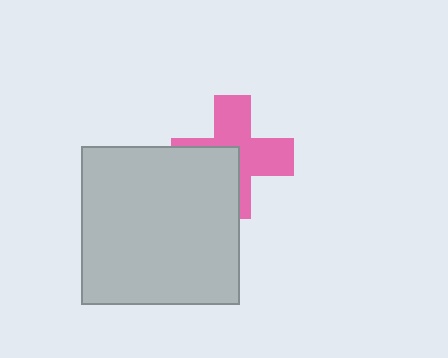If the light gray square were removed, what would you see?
You would see the complete pink cross.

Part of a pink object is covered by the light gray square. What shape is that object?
It is a cross.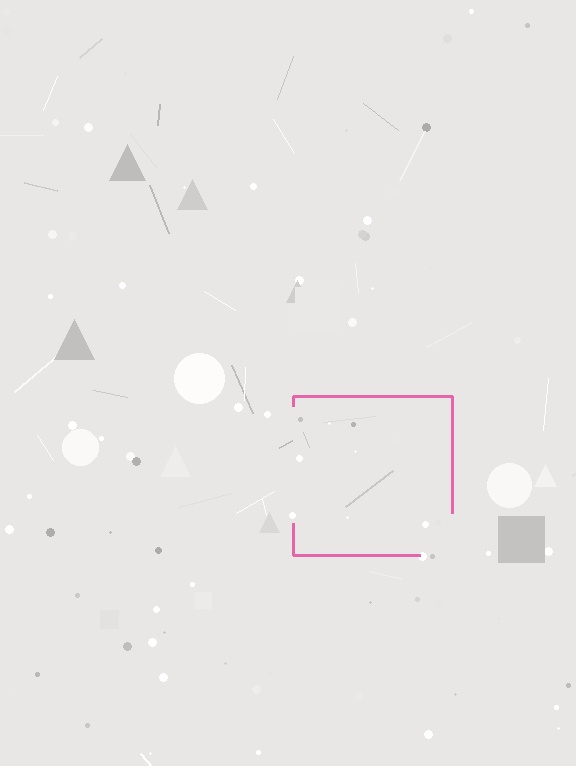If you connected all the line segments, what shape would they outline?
They would outline a square.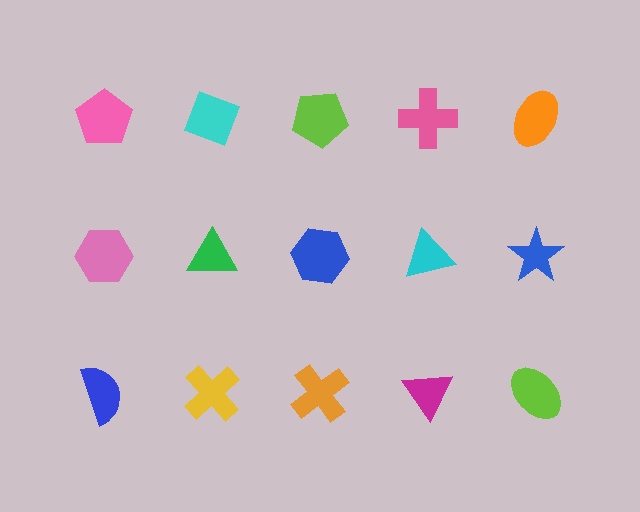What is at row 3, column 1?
A blue semicircle.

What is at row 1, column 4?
A pink cross.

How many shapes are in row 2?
5 shapes.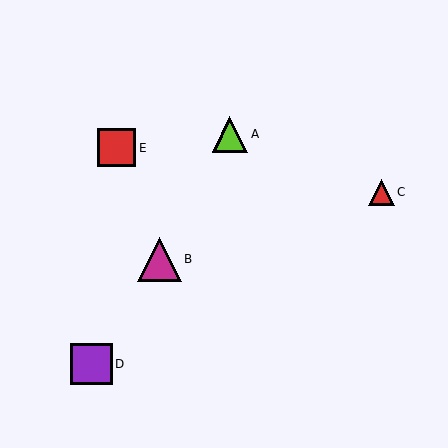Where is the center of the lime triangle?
The center of the lime triangle is at (230, 134).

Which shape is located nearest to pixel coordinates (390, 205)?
The red triangle (labeled C) at (381, 192) is nearest to that location.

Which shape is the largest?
The magenta triangle (labeled B) is the largest.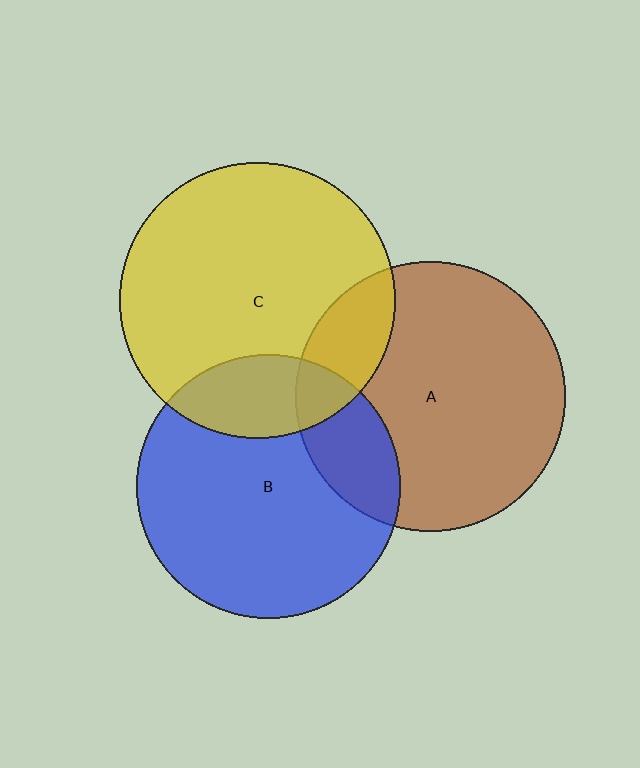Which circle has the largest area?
Circle C (yellow).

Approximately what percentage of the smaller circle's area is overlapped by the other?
Approximately 15%.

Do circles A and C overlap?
Yes.